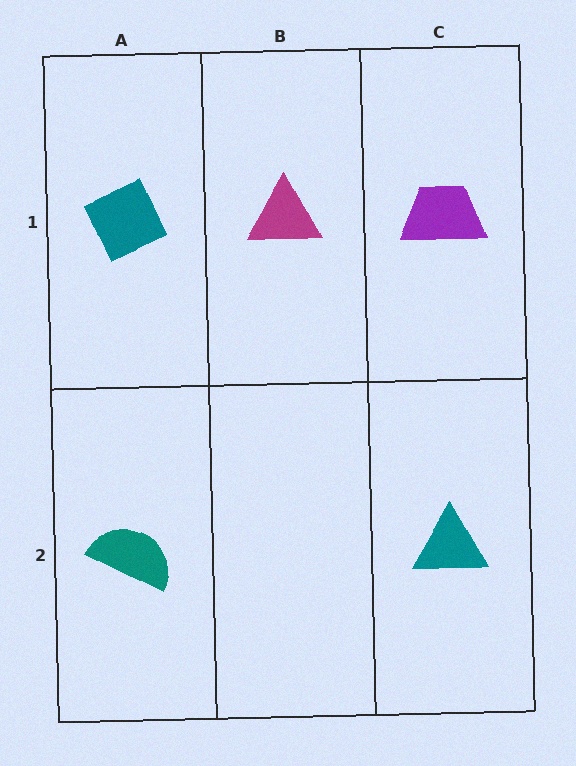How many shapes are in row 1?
3 shapes.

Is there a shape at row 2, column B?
No, that cell is empty.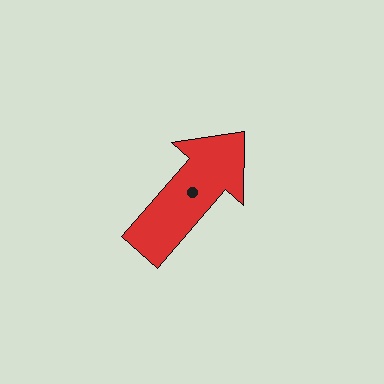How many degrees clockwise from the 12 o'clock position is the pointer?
Approximately 41 degrees.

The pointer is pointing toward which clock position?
Roughly 1 o'clock.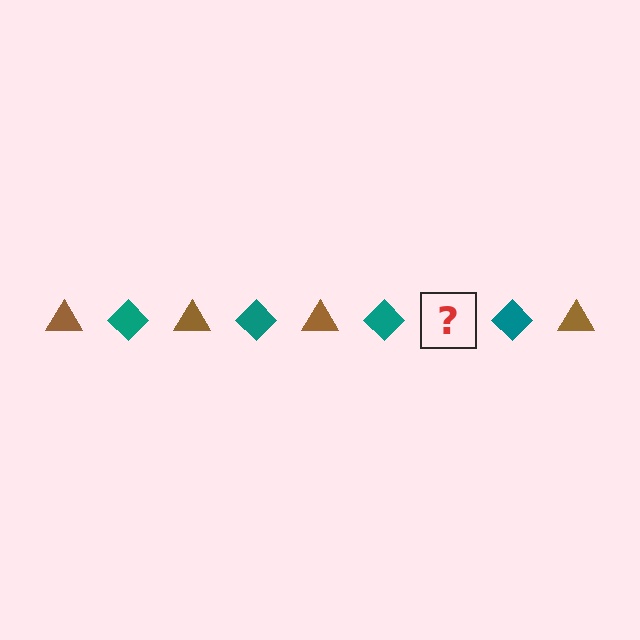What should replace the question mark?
The question mark should be replaced with a brown triangle.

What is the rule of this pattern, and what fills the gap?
The rule is that the pattern alternates between brown triangle and teal diamond. The gap should be filled with a brown triangle.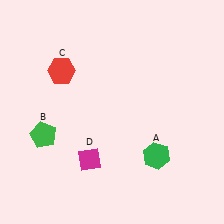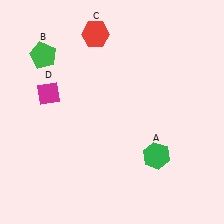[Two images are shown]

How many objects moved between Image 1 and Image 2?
3 objects moved between the two images.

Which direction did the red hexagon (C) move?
The red hexagon (C) moved up.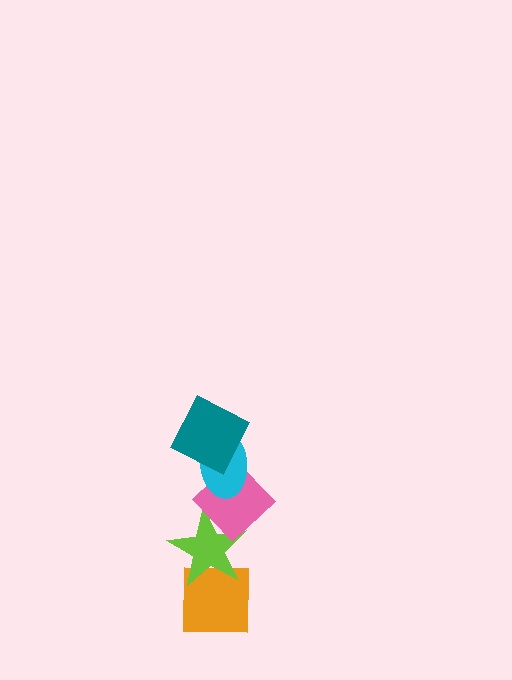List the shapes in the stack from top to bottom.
From top to bottom: the teal square, the cyan ellipse, the pink diamond, the lime star, the orange square.